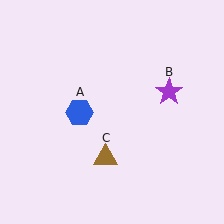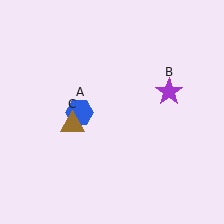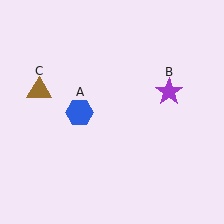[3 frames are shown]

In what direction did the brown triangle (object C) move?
The brown triangle (object C) moved up and to the left.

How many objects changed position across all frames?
1 object changed position: brown triangle (object C).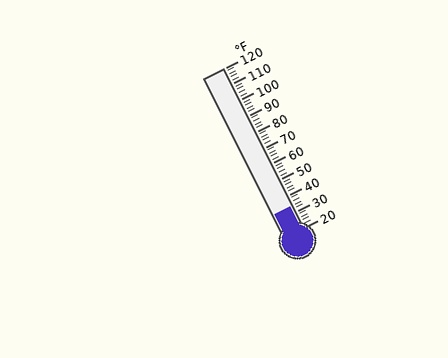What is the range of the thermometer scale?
The thermometer scale ranges from 20°F to 120°F.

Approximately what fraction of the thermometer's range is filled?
The thermometer is filled to approximately 15% of its range.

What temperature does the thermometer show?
The thermometer shows approximately 34°F.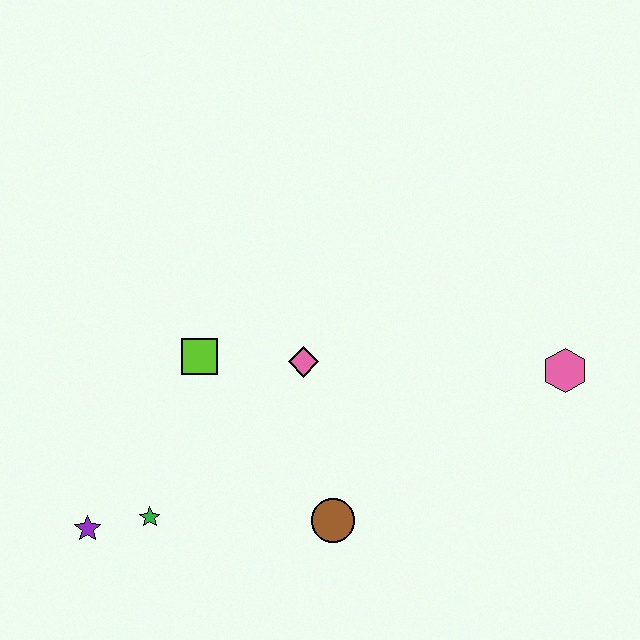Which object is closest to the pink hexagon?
The pink diamond is closest to the pink hexagon.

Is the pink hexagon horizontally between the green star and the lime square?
No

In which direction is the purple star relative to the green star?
The purple star is to the left of the green star.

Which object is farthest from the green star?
The pink hexagon is farthest from the green star.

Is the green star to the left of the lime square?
Yes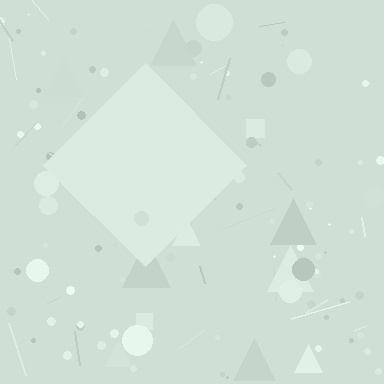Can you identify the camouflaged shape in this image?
The camouflaged shape is a diamond.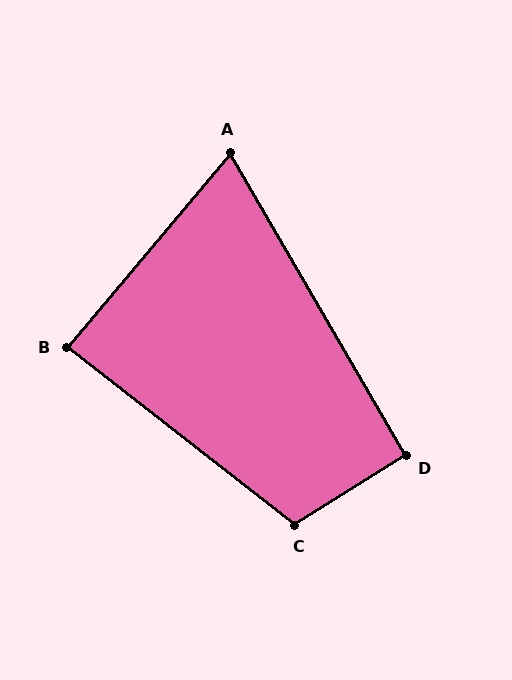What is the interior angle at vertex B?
Approximately 88 degrees (approximately right).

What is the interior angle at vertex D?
Approximately 92 degrees (approximately right).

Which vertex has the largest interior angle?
C, at approximately 110 degrees.